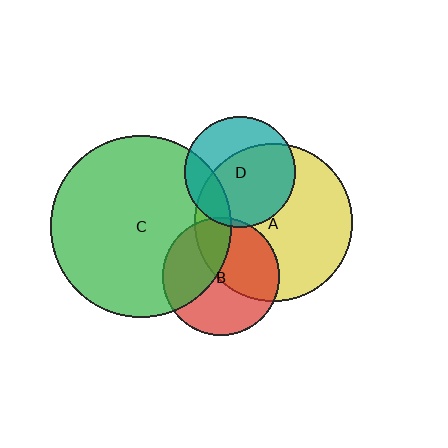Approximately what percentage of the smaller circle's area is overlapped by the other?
Approximately 40%.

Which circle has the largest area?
Circle C (green).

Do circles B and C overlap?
Yes.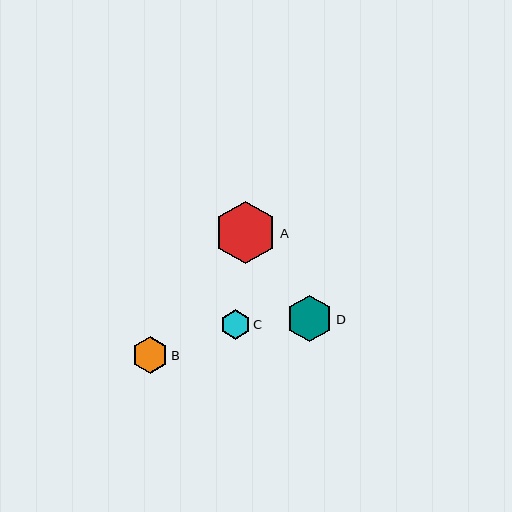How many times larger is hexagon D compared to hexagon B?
Hexagon D is approximately 1.3 times the size of hexagon B.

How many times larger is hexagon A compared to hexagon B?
Hexagon A is approximately 1.7 times the size of hexagon B.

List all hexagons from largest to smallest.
From largest to smallest: A, D, B, C.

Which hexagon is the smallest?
Hexagon C is the smallest with a size of approximately 30 pixels.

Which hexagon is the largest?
Hexagon A is the largest with a size of approximately 63 pixels.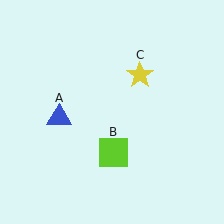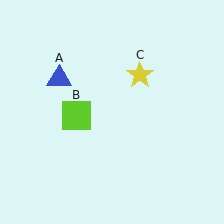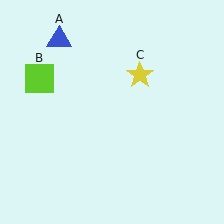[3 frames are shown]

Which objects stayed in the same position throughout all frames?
Yellow star (object C) remained stationary.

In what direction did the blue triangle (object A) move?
The blue triangle (object A) moved up.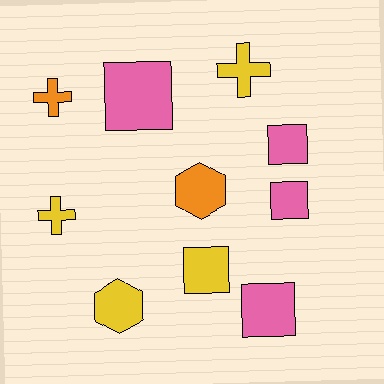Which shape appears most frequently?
Square, with 5 objects.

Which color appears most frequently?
Pink, with 4 objects.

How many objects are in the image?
There are 10 objects.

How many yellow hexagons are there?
There is 1 yellow hexagon.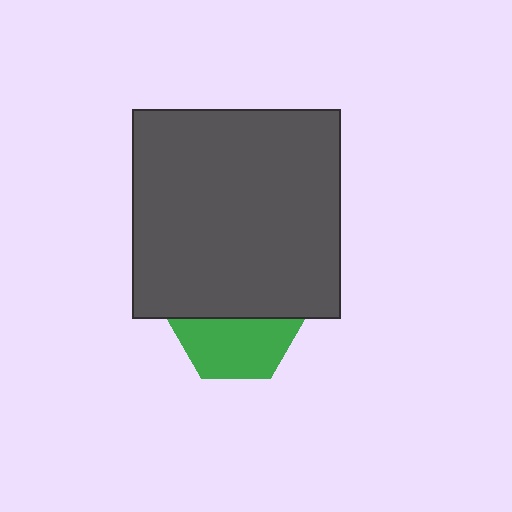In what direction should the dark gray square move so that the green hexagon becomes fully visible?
The dark gray square should move up. That is the shortest direction to clear the overlap and leave the green hexagon fully visible.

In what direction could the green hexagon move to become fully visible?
The green hexagon could move down. That would shift it out from behind the dark gray square entirely.